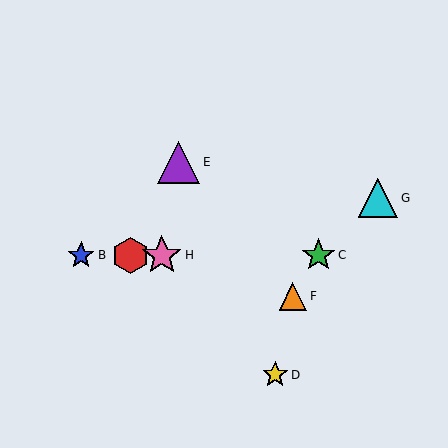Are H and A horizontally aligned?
Yes, both are at y≈255.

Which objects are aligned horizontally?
Objects A, B, C, H are aligned horizontally.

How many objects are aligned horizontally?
4 objects (A, B, C, H) are aligned horizontally.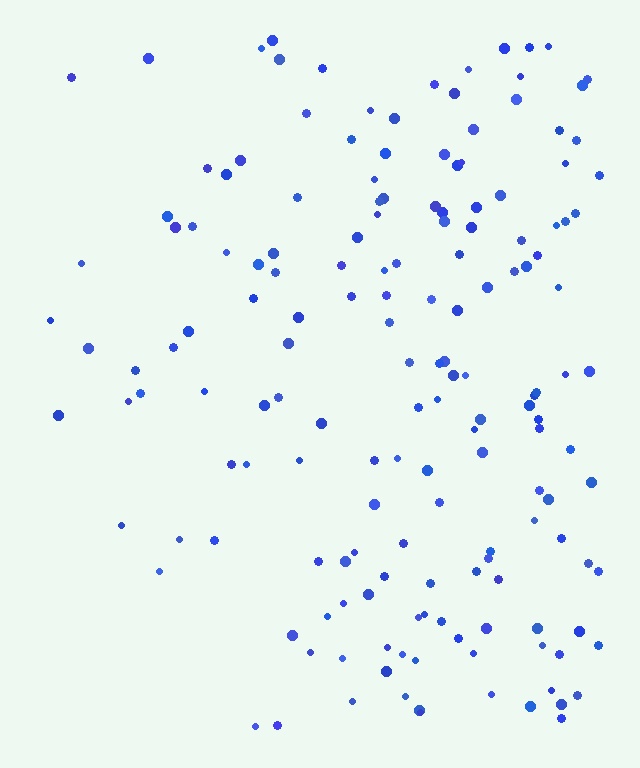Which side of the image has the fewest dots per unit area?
The left.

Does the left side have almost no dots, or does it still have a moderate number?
Still a moderate number, just noticeably fewer than the right.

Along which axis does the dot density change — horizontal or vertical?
Horizontal.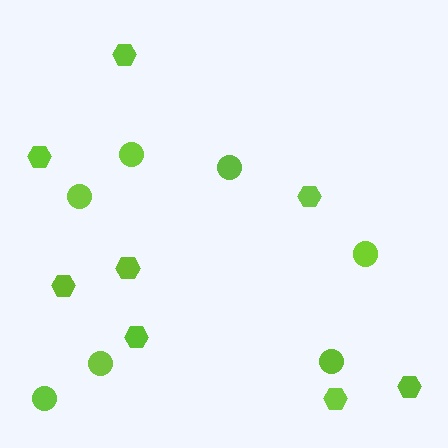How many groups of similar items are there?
There are 2 groups: one group of hexagons (8) and one group of circles (7).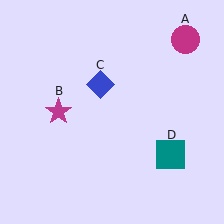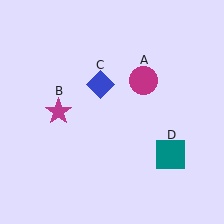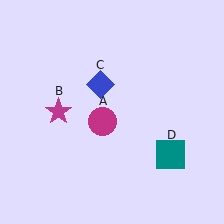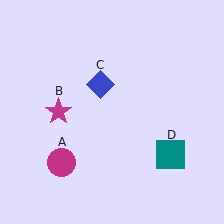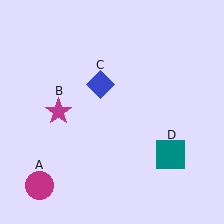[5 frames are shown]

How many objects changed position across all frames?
1 object changed position: magenta circle (object A).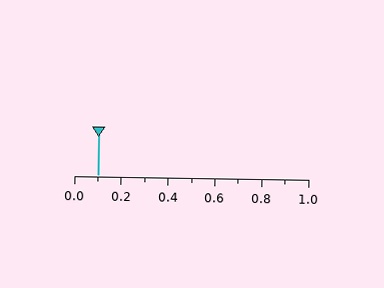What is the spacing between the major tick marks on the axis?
The major ticks are spaced 0.2 apart.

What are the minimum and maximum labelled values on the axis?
The axis runs from 0.0 to 1.0.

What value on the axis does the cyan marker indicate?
The marker indicates approximately 0.1.